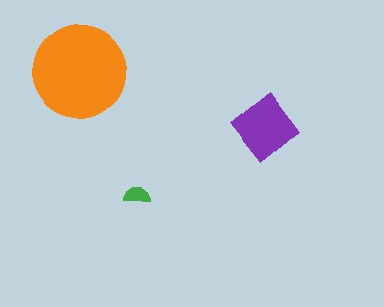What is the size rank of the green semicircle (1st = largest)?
3rd.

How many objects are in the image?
There are 3 objects in the image.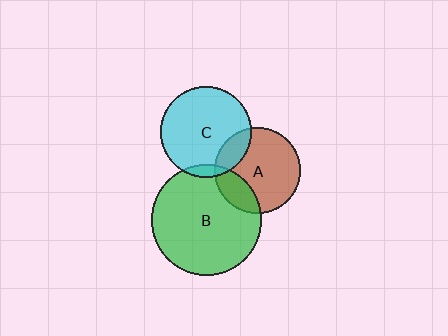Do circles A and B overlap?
Yes.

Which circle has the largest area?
Circle B (green).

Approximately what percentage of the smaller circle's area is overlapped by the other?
Approximately 20%.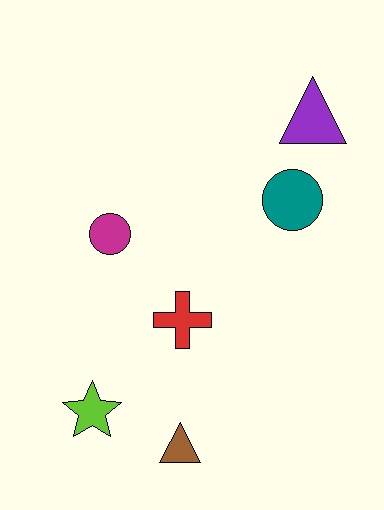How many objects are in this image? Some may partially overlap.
There are 6 objects.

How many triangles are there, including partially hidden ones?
There are 2 triangles.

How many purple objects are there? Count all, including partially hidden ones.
There is 1 purple object.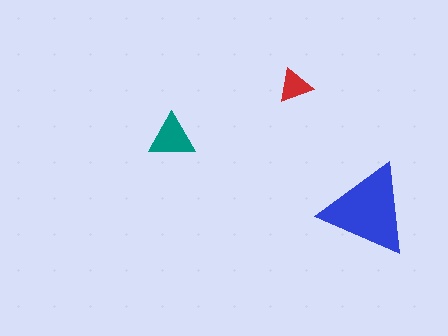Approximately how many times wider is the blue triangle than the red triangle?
About 2.5 times wider.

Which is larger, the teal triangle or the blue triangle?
The blue one.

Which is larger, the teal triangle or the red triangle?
The teal one.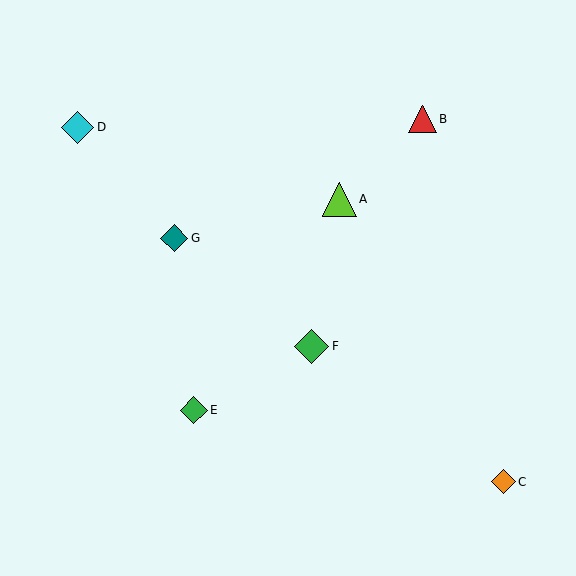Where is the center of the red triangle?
The center of the red triangle is at (423, 119).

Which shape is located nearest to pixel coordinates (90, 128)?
The cyan diamond (labeled D) at (77, 127) is nearest to that location.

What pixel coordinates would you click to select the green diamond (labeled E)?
Click at (194, 410) to select the green diamond E.